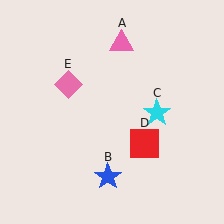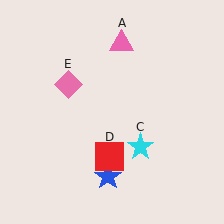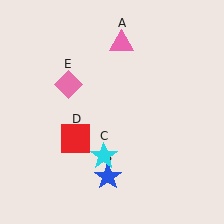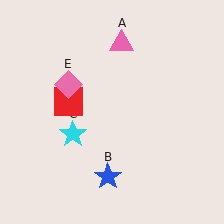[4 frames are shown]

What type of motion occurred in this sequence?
The cyan star (object C), red square (object D) rotated clockwise around the center of the scene.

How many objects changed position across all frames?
2 objects changed position: cyan star (object C), red square (object D).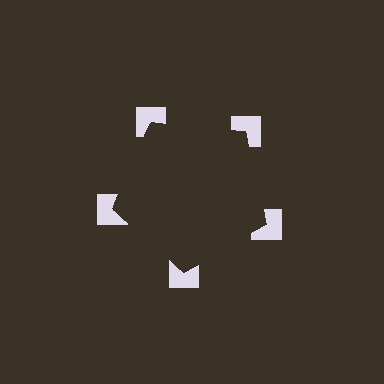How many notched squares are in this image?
There are 5 — one at each vertex of the illusory pentagon.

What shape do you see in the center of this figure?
An illusory pentagon — its edges are inferred from the aligned wedge cuts in the notched squares, not physically drawn.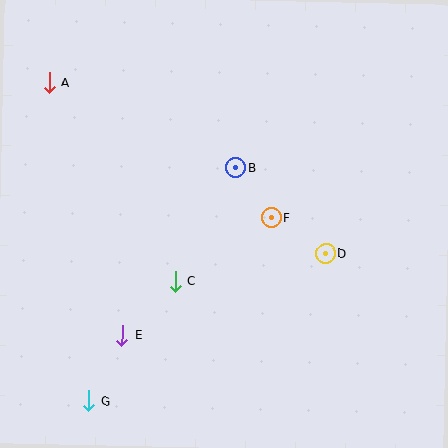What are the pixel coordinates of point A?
Point A is at (49, 83).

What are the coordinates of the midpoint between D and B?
The midpoint between D and B is at (281, 210).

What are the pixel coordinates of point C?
Point C is at (175, 281).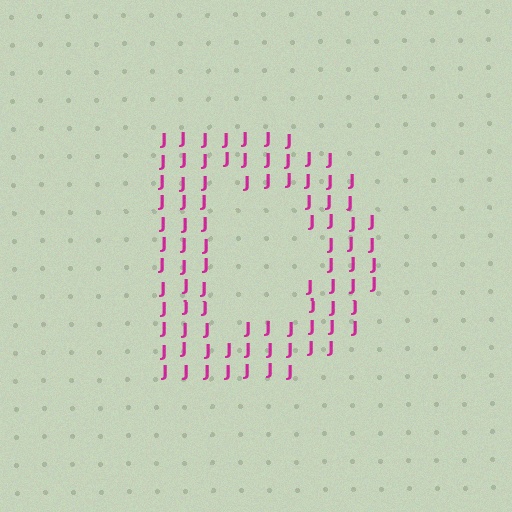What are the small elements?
The small elements are letter J's.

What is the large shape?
The large shape is the letter D.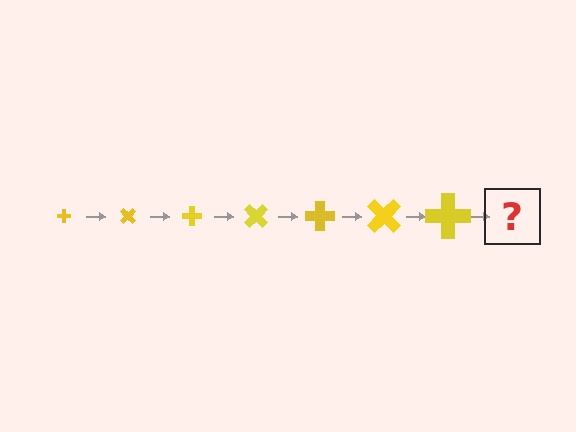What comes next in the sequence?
The next element should be a cross, larger than the previous one and rotated 315 degrees from the start.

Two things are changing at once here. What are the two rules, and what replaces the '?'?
The two rules are that the cross grows larger each step and it rotates 45 degrees each step. The '?' should be a cross, larger than the previous one and rotated 315 degrees from the start.